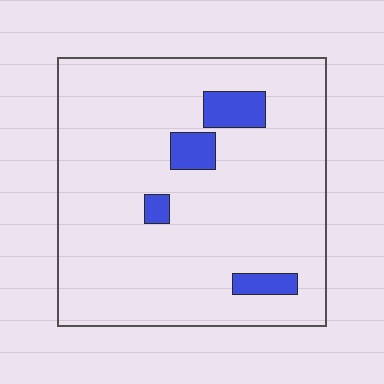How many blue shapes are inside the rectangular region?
4.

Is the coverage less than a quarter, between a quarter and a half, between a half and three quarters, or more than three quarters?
Less than a quarter.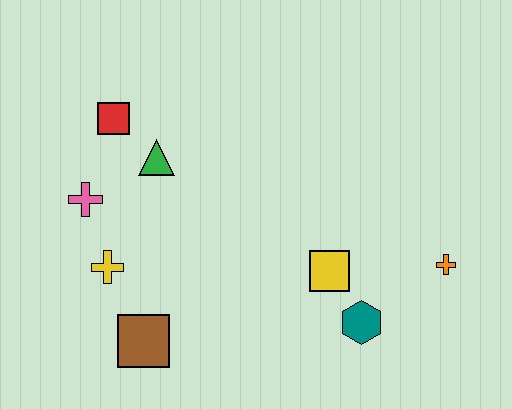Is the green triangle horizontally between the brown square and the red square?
No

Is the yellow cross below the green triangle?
Yes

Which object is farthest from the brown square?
The orange cross is farthest from the brown square.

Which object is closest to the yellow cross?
The pink cross is closest to the yellow cross.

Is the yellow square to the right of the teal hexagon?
No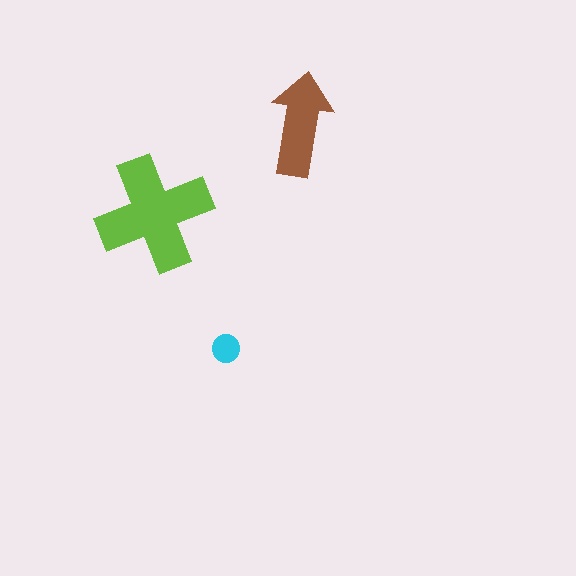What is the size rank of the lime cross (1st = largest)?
1st.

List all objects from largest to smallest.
The lime cross, the brown arrow, the cyan circle.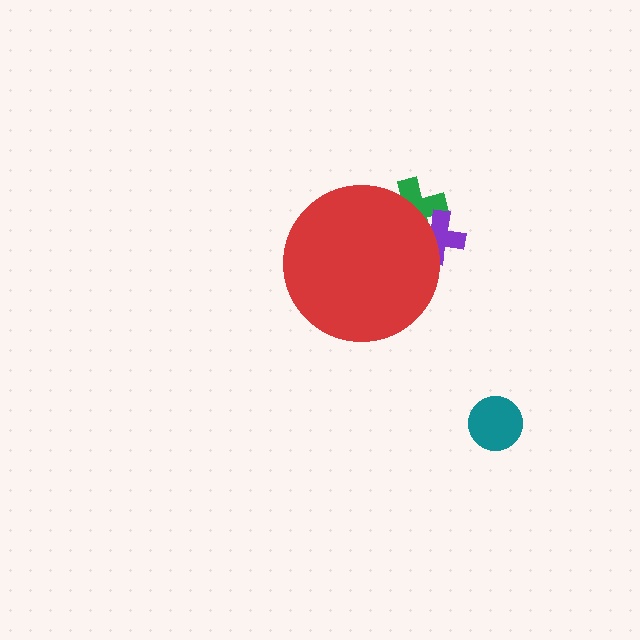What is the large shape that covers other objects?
A red circle.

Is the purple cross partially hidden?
Yes, the purple cross is partially hidden behind the red circle.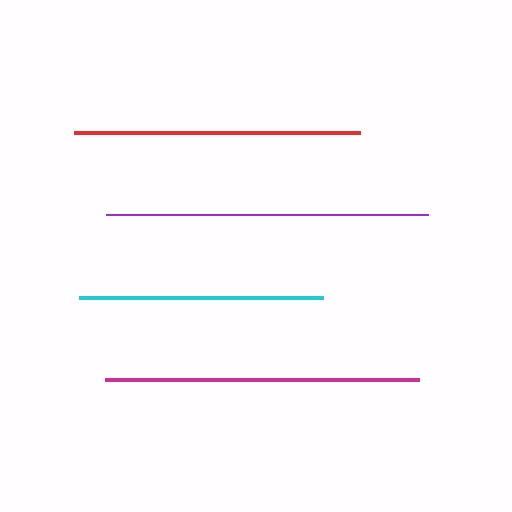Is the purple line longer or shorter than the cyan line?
The purple line is longer than the cyan line.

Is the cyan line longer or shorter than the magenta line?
The magenta line is longer than the cyan line.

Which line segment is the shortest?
The cyan line is the shortest at approximately 244 pixels.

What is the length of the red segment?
The red segment is approximately 286 pixels long.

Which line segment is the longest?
The purple line is the longest at approximately 323 pixels.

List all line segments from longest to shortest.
From longest to shortest: purple, magenta, red, cyan.